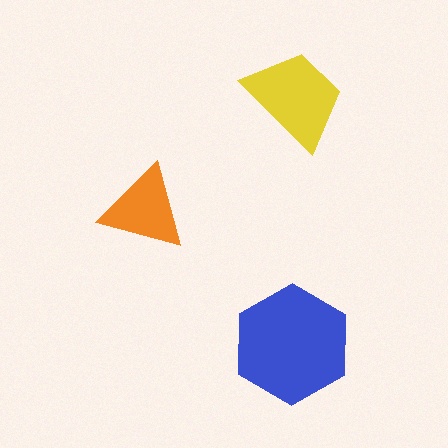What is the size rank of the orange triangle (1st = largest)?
3rd.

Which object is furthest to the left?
The orange triangle is leftmost.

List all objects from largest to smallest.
The blue hexagon, the yellow trapezoid, the orange triangle.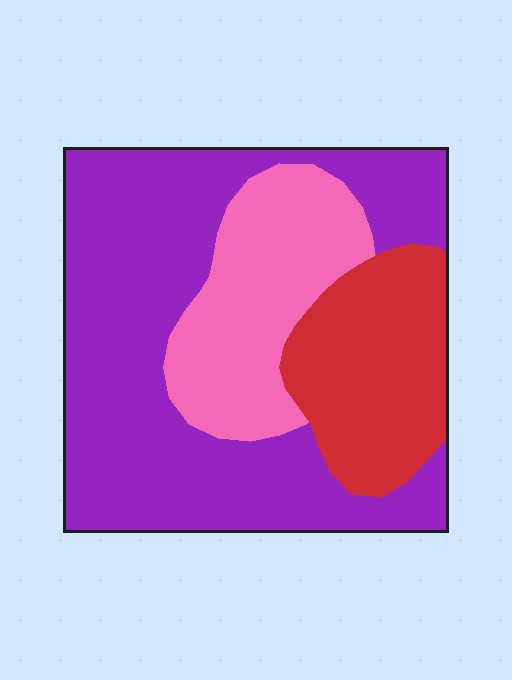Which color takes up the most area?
Purple, at roughly 55%.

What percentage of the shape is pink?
Pink takes up about one quarter (1/4) of the shape.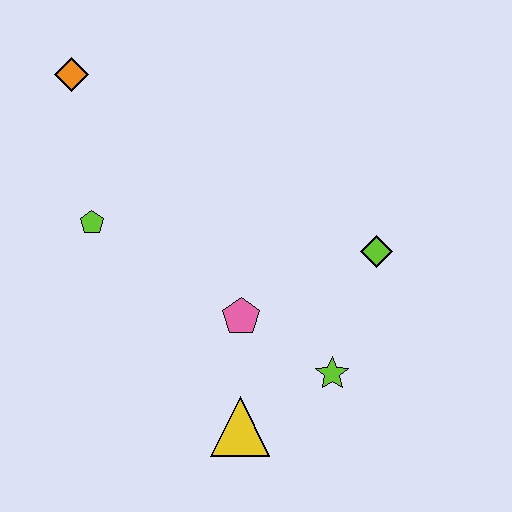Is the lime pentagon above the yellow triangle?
Yes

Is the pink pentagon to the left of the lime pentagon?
No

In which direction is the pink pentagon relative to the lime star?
The pink pentagon is to the left of the lime star.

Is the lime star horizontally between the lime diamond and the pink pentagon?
Yes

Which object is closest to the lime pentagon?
The orange diamond is closest to the lime pentagon.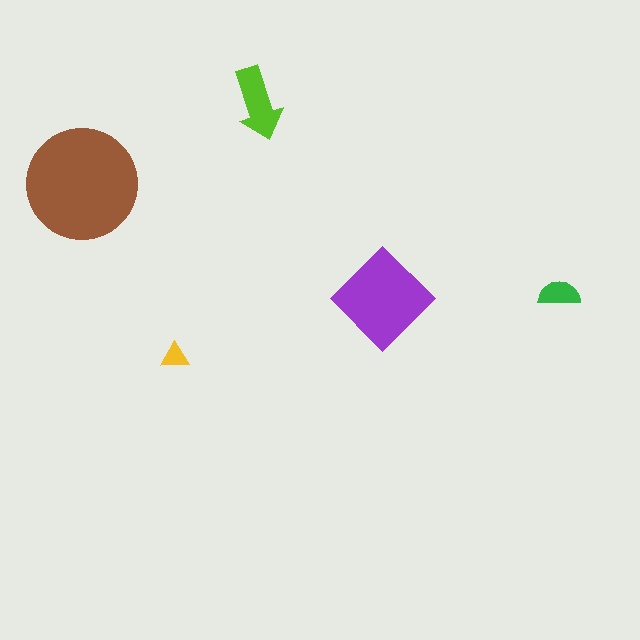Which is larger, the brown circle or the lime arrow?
The brown circle.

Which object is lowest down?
The yellow triangle is bottommost.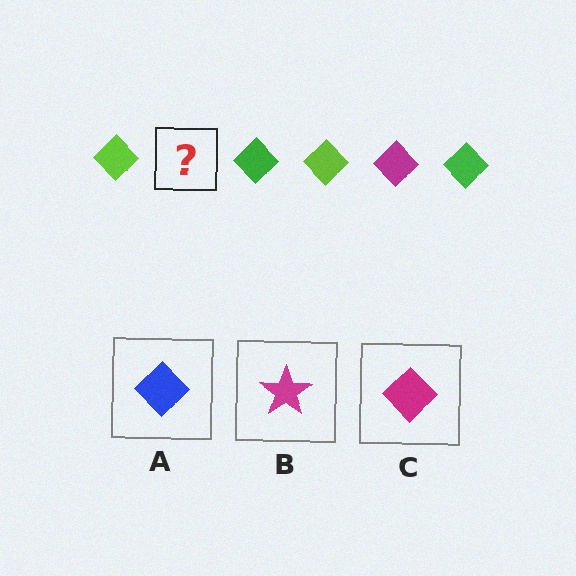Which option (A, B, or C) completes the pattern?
C.